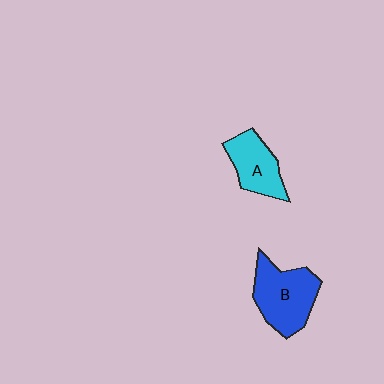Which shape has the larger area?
Shape B (blue).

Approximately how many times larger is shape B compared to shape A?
Approximately 1.4 times.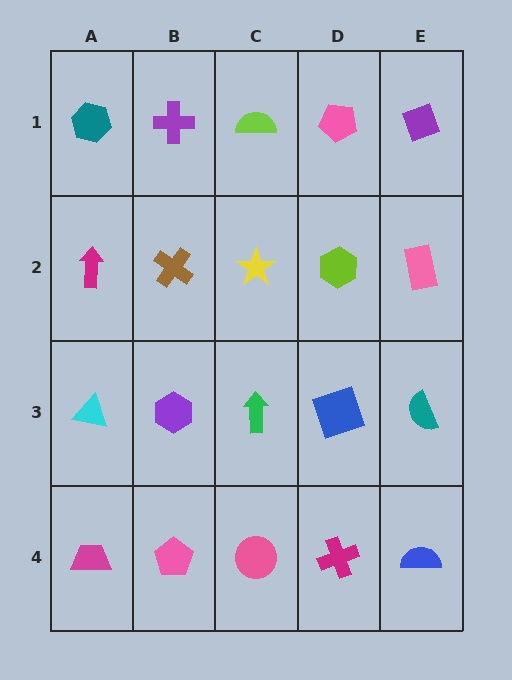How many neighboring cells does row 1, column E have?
2.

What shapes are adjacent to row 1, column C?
A yellow star (row 2, column C), a purple cross (row 1, column B), a pink pentagon (row 1, column D).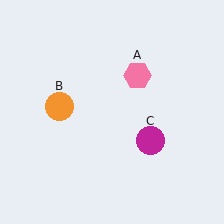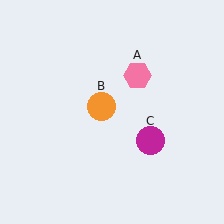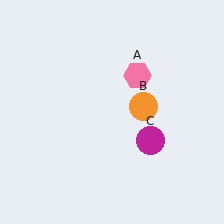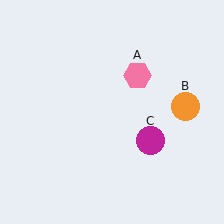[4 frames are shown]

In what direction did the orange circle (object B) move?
The orange circle (object B) moved right.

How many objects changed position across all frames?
1 object changed position: orange circle (object B).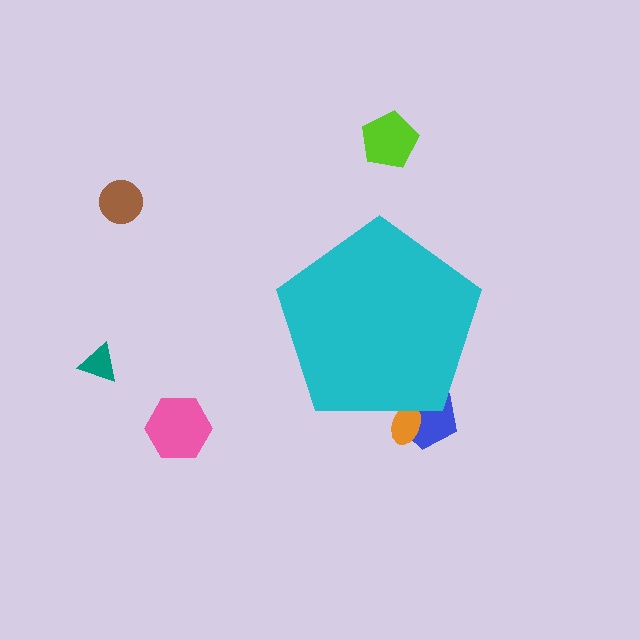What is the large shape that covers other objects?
A cyan pentagon.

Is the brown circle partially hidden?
No, the brown circle is fully visible.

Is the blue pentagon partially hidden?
Yes, the blue pentagon is partially hidden behind the cyan pentagon.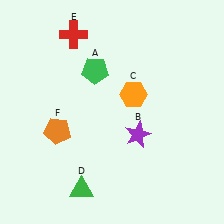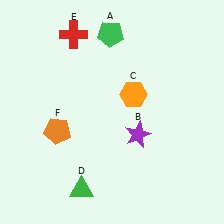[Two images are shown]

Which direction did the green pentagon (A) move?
The green pentagon (A) moved up.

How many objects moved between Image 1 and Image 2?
1 object moved between the two images.